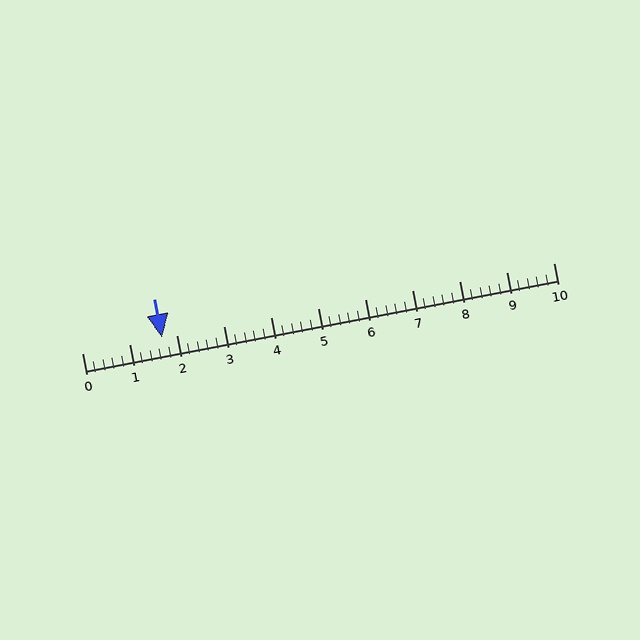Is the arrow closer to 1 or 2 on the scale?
The arrow is closer to 2.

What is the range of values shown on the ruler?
The ruler shows values from 0 to 10.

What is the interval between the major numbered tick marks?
The major tick marks are spaced 1 units apart.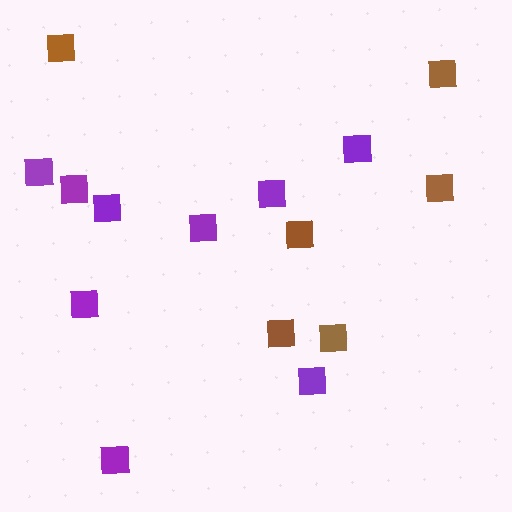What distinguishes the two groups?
There are 2 groups: one group of brown squares (6) and one group of purple squares (9).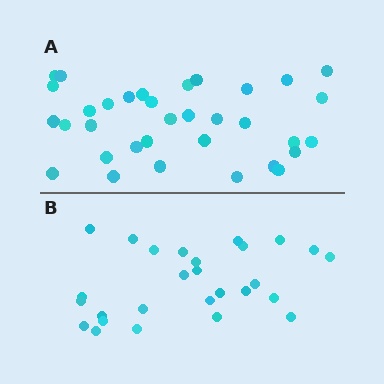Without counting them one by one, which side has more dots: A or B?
Region A (the top region) has more dots.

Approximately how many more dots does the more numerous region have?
Region A has roughly 8 or so more dots than region B.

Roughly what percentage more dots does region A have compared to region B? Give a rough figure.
About 25% more.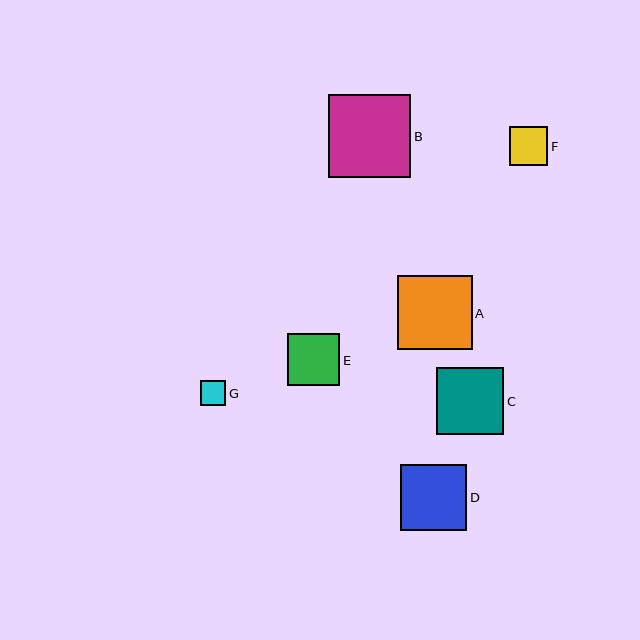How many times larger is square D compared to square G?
Square D is approximately 2.6 times the size of square G.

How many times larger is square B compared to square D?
Square B is approximately 1.2 times the size of square D.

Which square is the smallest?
Square G is the smallest with a size of approximately 25 pixels.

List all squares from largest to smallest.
From largest to smallest: B, A, C, D, E, F, G.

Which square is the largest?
Square B is the largest with a size of approximately 82 pixels.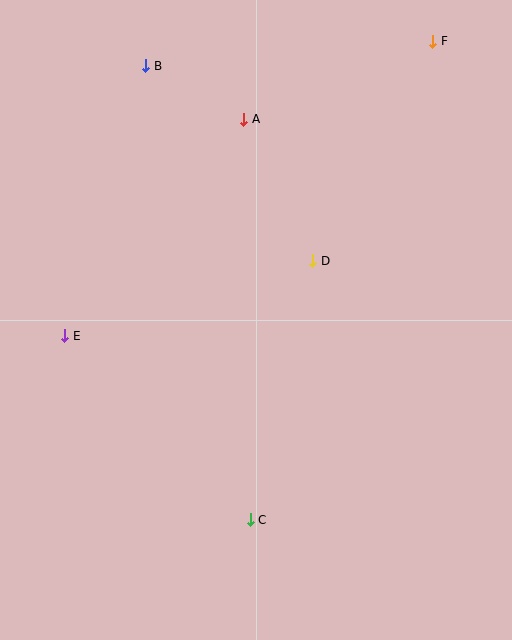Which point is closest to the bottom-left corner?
Point C is closest to the bottom-left corner.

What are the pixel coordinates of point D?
Point D is at (313, 261).